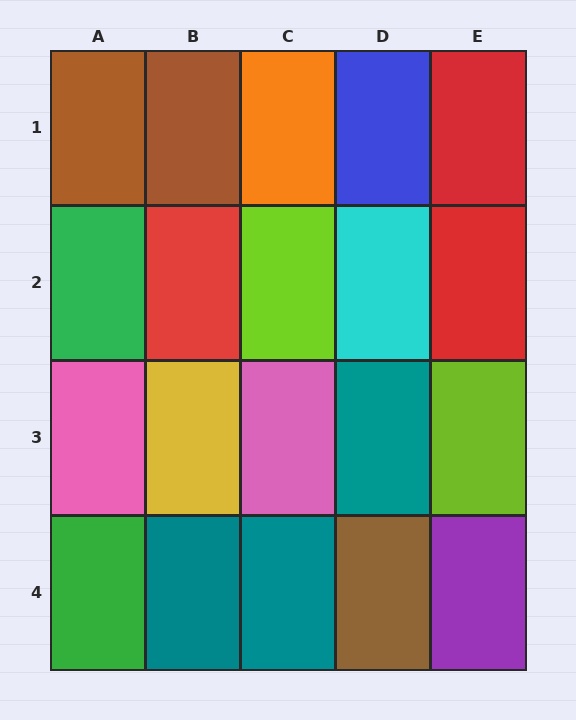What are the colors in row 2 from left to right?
Green, red, lime, cyan, red.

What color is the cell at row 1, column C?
Orange.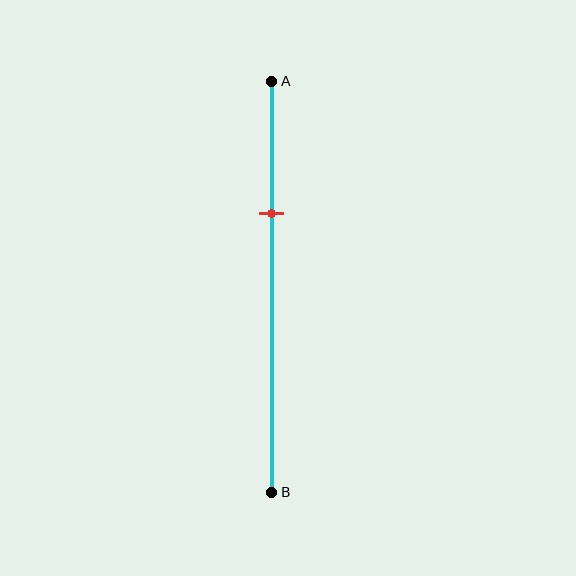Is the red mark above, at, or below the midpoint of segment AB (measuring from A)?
The red mark is above the midpoint of segment AB.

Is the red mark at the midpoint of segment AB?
No, the mark is at about 30% from A, not at the 50% midpoint.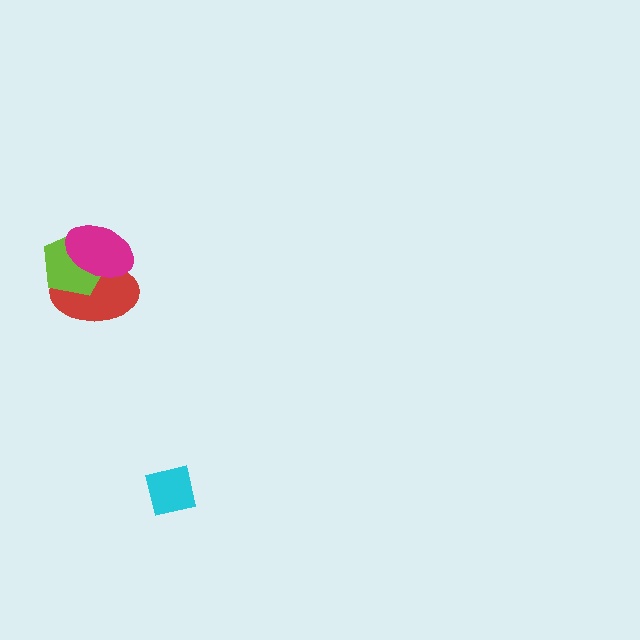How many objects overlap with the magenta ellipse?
2 objects overlap with the magenta ellipse.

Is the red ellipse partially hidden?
Yes, it is partially covered by another shape.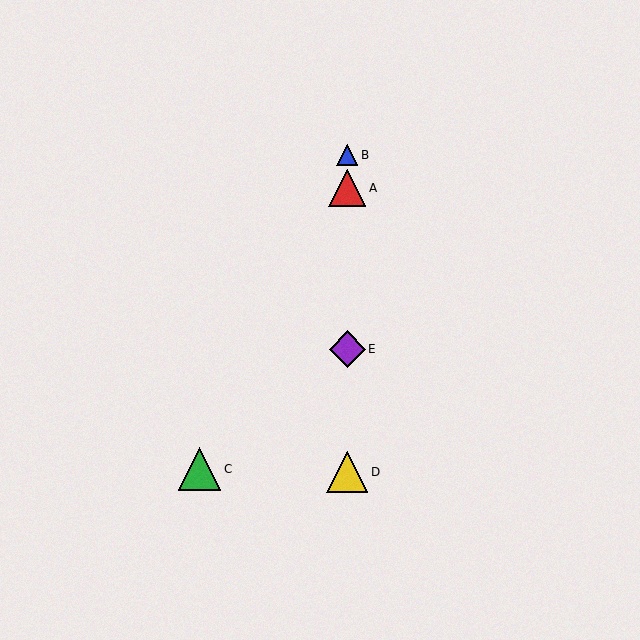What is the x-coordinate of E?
Object E is at x≈347.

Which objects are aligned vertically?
Objects A, B, D, E are aligned vertically.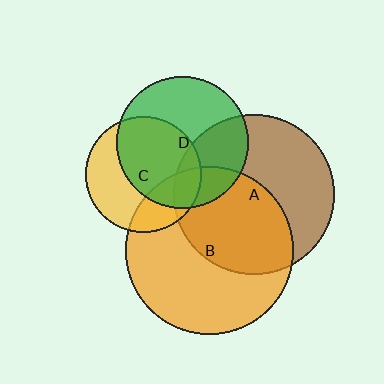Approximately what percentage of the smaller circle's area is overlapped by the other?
Approximately 35%.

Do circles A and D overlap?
Yes.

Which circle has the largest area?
Circle B (orange).